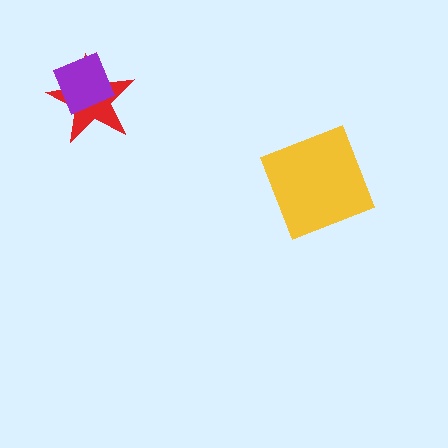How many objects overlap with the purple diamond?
1 object overlaps with the purple diamond.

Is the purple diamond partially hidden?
No, no other shape covers it.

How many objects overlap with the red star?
1 object overlaps with the red star.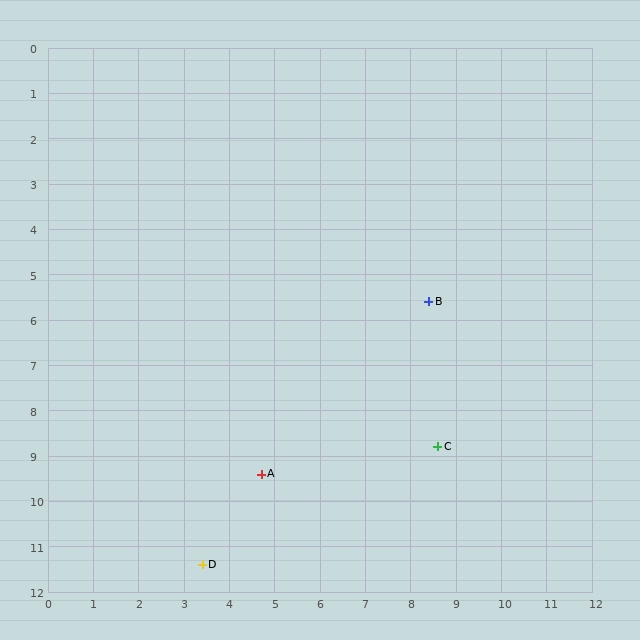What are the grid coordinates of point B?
Point B is at approximately (8.4, 5.6).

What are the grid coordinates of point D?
Point D is at approximately (3.4, 11.4).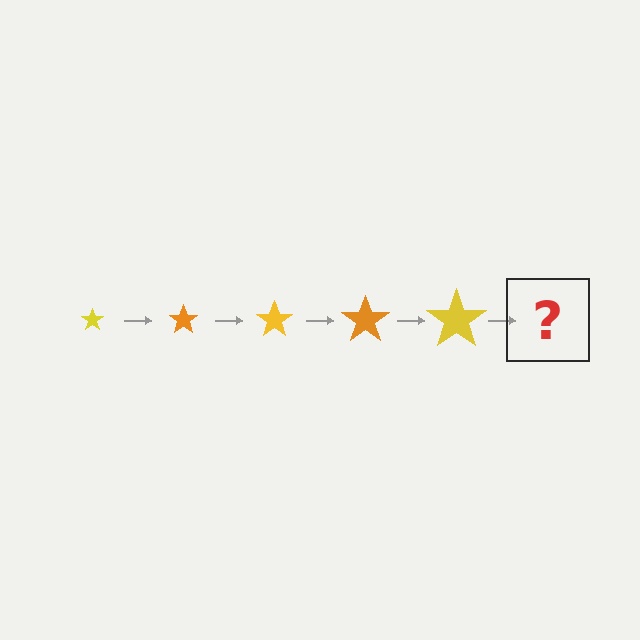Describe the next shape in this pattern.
It should be an orange star, larger than the previous one.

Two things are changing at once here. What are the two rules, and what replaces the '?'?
The two rules are that the star grows larger each step and the color cycles through yellow and orange. The '?' should be an orange star, larger than the previous one.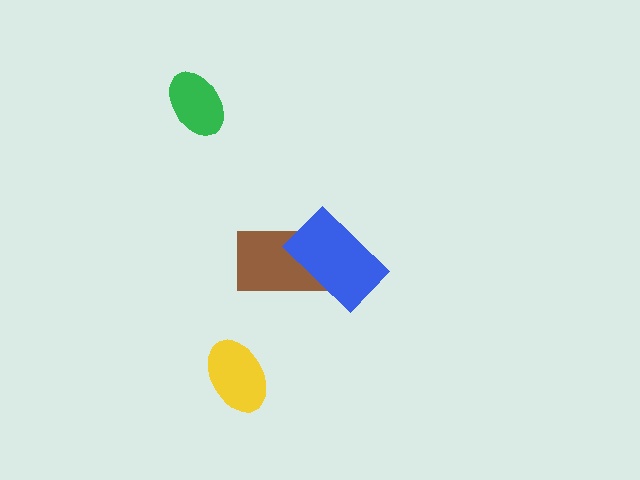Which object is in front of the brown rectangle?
The blue rectangle is in front of the brown rectangle.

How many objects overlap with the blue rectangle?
1 object overlaps with the blue rectangle.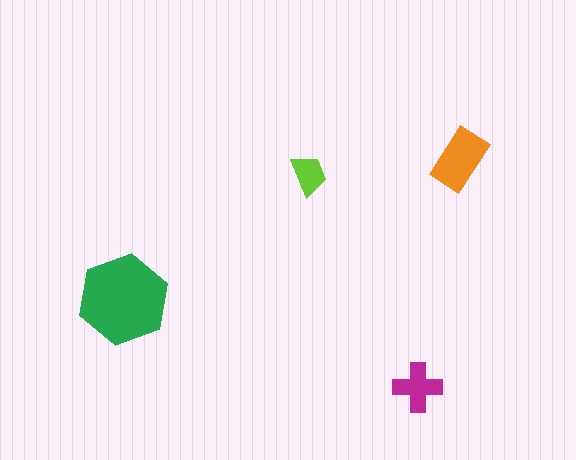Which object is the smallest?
The lime trapezoid.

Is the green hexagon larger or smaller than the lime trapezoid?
Larger.